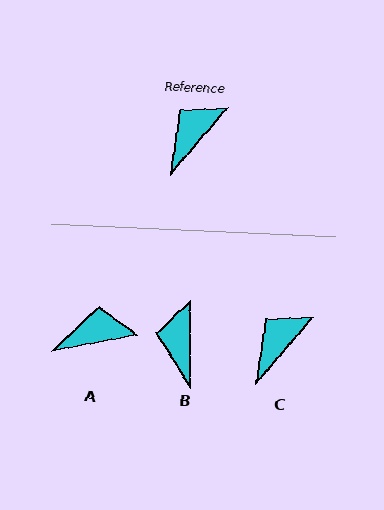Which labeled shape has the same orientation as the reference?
C.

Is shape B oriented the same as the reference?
No, it is off by about 40 degrees.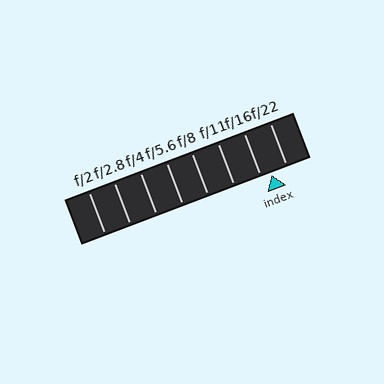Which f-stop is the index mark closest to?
The index mark is closest to f/16.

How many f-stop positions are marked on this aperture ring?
There are 8 f-stop positions marked.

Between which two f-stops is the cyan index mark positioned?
The index mark is between f/16 and f/22.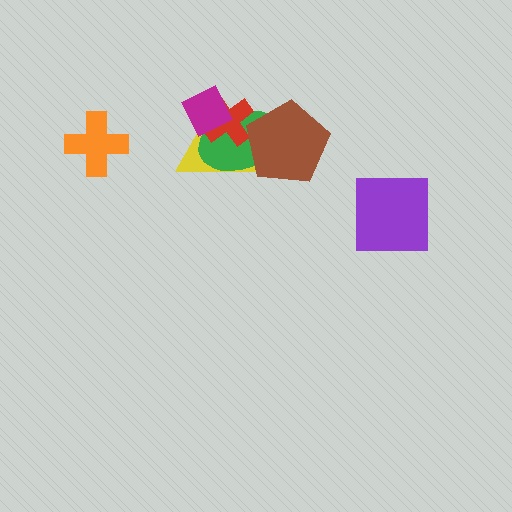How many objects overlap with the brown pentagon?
3 objects overlap with the brown pentagon.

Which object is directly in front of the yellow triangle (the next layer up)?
The green ellipse is directly in front of the yellow triangle.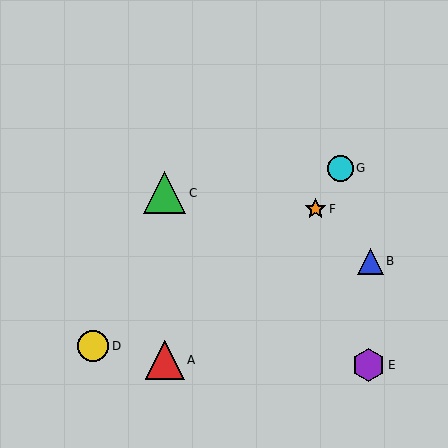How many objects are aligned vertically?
2 objects (A, C) are aligned vertically.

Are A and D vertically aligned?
No, A is at x≈165 and D is at x≈93.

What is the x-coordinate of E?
Object E is at x≈368.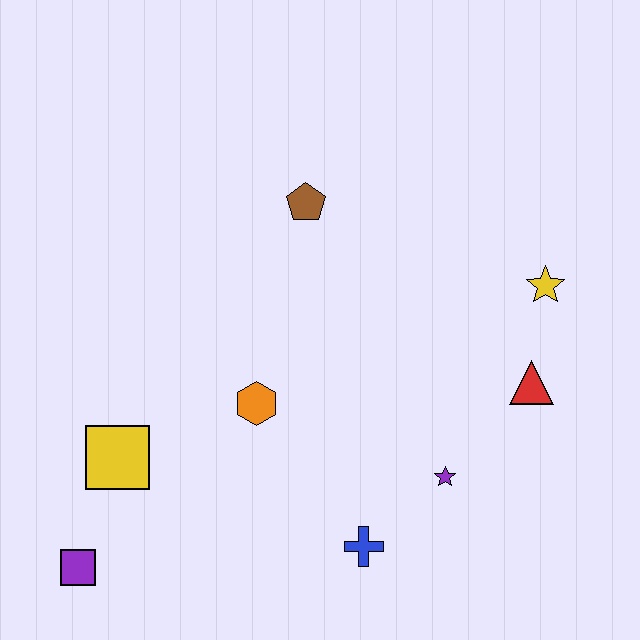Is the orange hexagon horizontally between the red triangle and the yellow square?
Yes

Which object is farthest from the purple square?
The yellow star is farthest from the purple square.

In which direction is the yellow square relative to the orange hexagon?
The yellow square is to the left of the orange hexagon.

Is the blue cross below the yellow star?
Yes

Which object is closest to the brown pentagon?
The orange hexagon is closest to the brown pentagon.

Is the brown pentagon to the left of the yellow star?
Yes